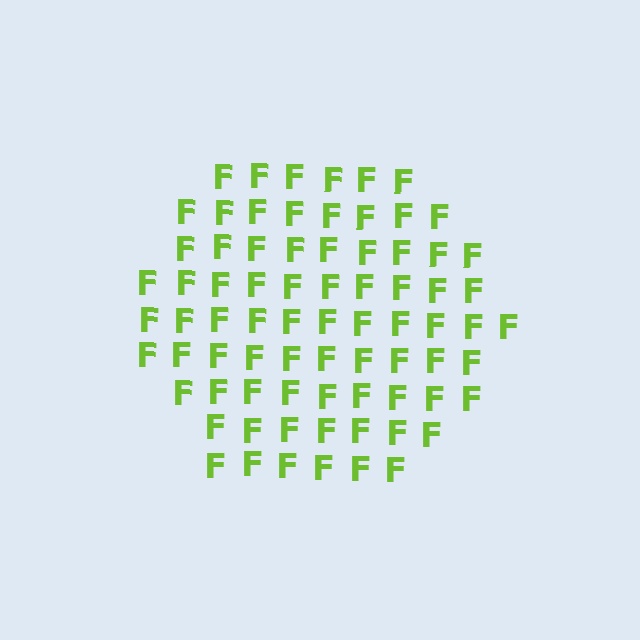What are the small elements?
The small elements are letter F's.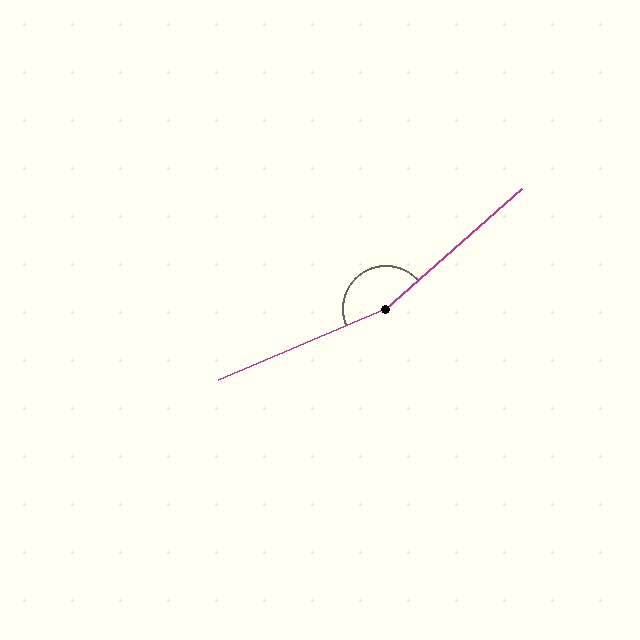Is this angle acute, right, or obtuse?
It is obtuse.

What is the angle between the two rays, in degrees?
Approximately 162 degrees.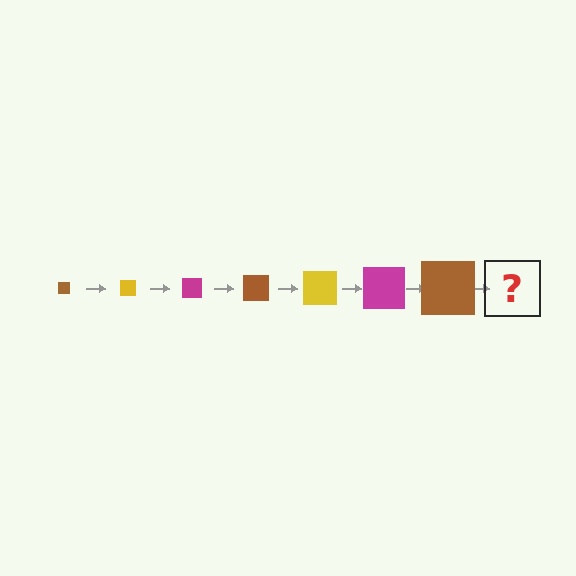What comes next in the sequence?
The next element should be a yellow square, larger than the previous one.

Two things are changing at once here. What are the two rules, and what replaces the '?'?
The two rules are that the square grows larger each step and the color cycles through brown, yellow, and magenta. The '?' should be a yellow square, larger than the previous one.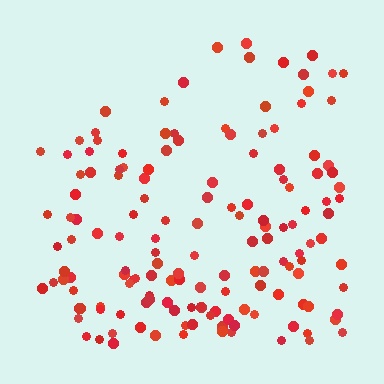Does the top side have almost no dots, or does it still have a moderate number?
Still a moderate number, just noticeably fewer than the bottom.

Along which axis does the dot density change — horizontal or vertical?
Vertical.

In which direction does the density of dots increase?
From top to bottom, with the bottom side densest.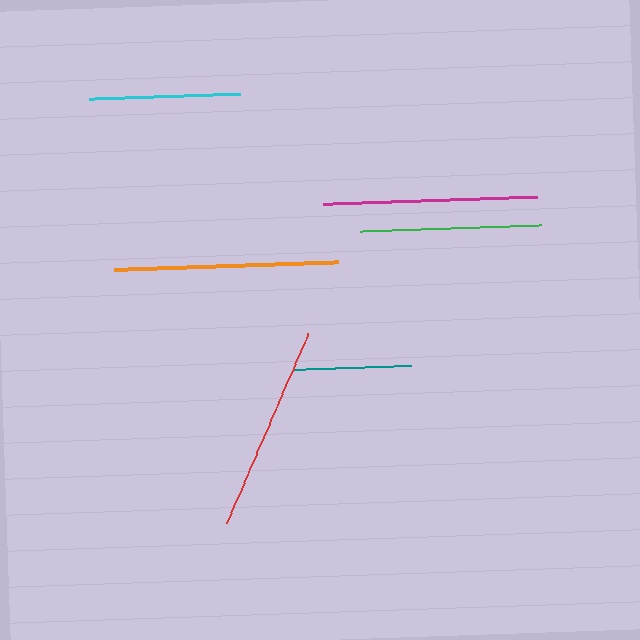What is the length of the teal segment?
The teal segment is approximately 116 pixels long.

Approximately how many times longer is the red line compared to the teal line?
The red line is approximately 1.8 times the length of the teal line.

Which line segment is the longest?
The orange line is the longest at approximately 225 pixels.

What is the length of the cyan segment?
The cyan segment is approximately 151 pixels long.